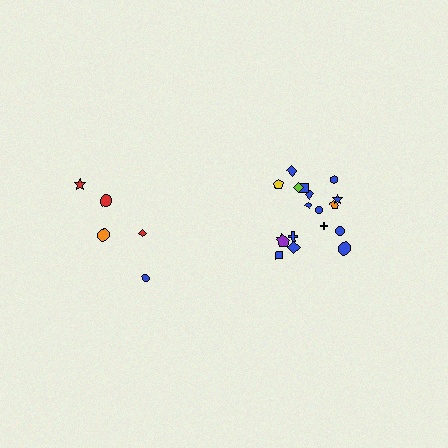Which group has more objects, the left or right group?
The right group.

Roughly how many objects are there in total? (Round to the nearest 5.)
Roughly 25 objects in total.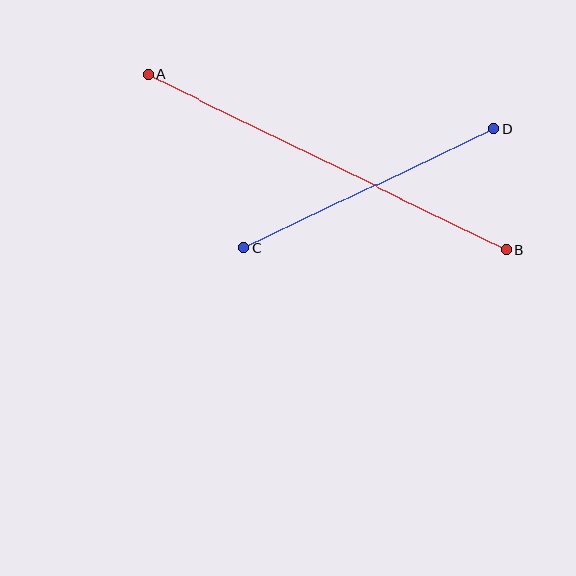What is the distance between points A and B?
The distance is approximately 398 pixels.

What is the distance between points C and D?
The distance is approximately 277 pixels.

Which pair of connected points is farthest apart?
Points A and B are farthest apart.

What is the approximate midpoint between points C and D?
The midpoint is at approximately (369, 188) pixels.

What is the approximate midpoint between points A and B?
The midpoint is at approximately (327, 162) pixels.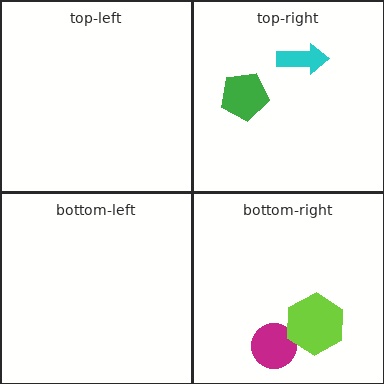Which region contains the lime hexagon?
The bottom-right region.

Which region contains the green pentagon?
The top-right region.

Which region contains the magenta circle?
The bottom-right region.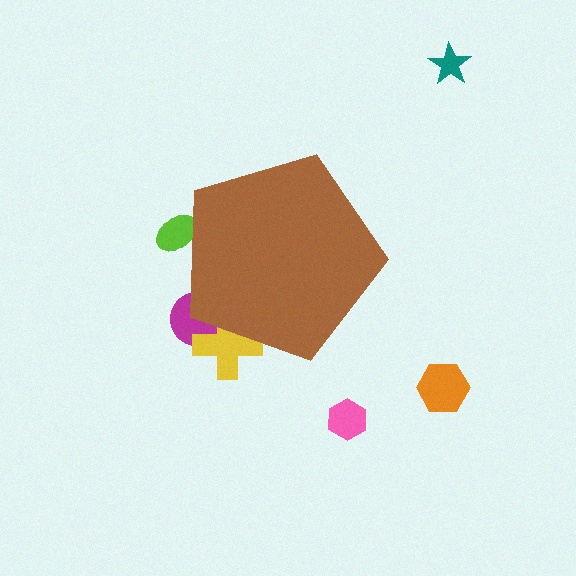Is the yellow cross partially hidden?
Yes, the yellow cross is partially hidden behind the brown pentagon.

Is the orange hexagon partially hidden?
No, the orange hexagon is fully visible.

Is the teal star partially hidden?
No, the teal star is fully visible.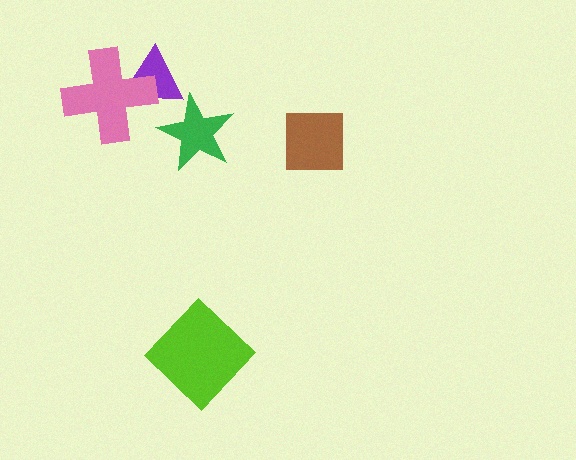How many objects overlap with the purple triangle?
2 objects overlap with the purple triangle.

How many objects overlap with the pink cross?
1 object overlaps with the pink cross.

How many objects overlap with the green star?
1 object overlaps with the green star.